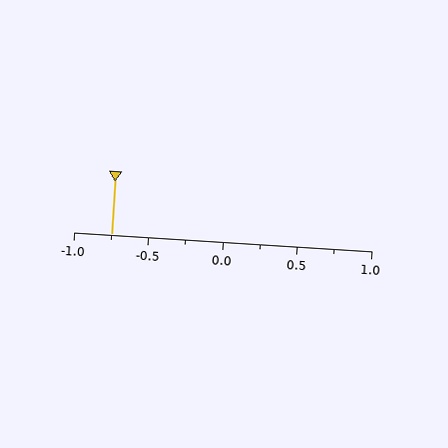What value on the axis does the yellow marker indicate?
The marker indicates approximately -0.75.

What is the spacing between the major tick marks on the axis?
The major ticks are spaced 0.5 apart.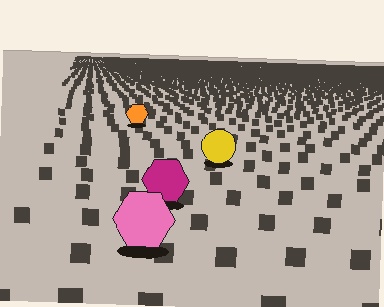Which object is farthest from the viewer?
The orange hexagon is farthest from the viewer. It appears smaller and the ground texture around it is denser.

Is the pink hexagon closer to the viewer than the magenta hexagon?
Yes. The pink hexagon is closer — you can tell from the texture gradient: the ground texture is coarser near it.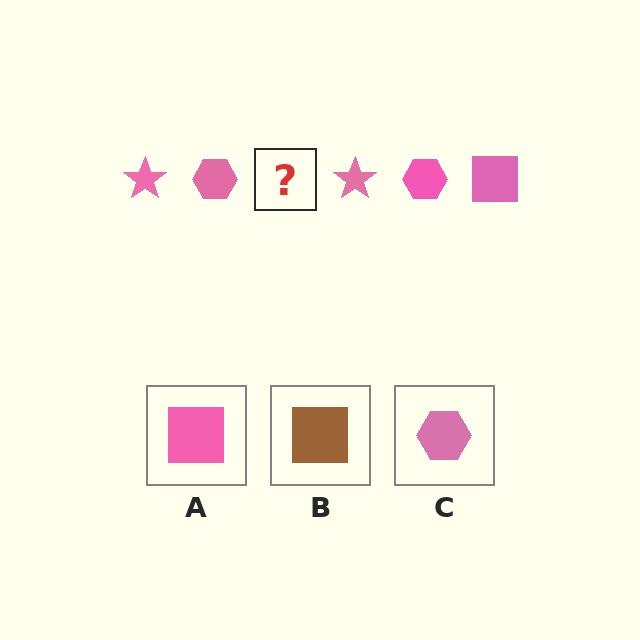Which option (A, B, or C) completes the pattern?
A.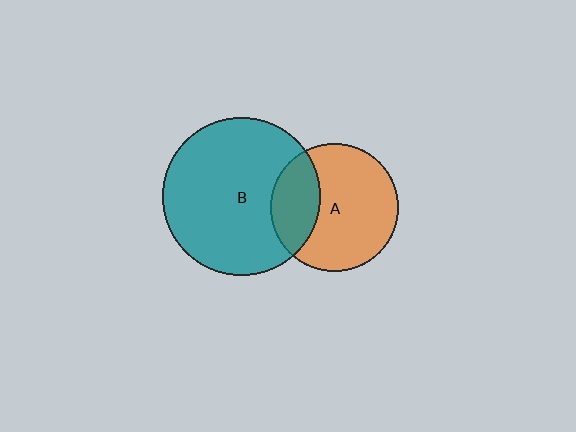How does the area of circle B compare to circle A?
Approximately 1.5 times.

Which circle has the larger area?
Circle B (teal).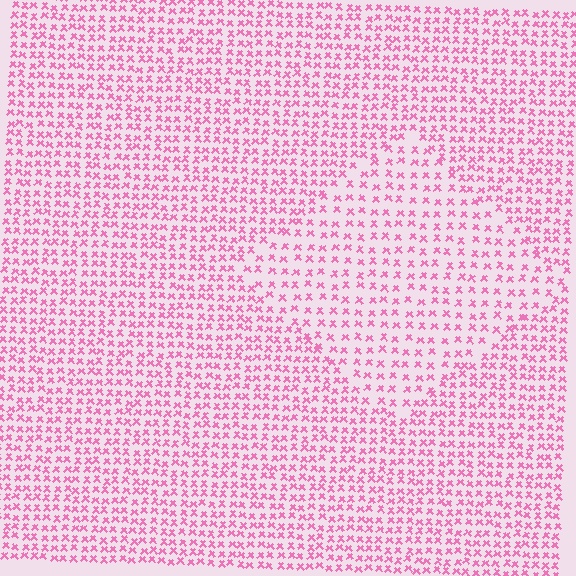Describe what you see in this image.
The image contains small pink elements arranged at two different densities. A diamond-shaped region is visible where the elements are less densely packed than the surrounding area.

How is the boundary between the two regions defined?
The boundary is defined by a change in element density (approximately 1.6x ratio). All elements are the same color, size, and shape.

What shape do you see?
I see a diamond.